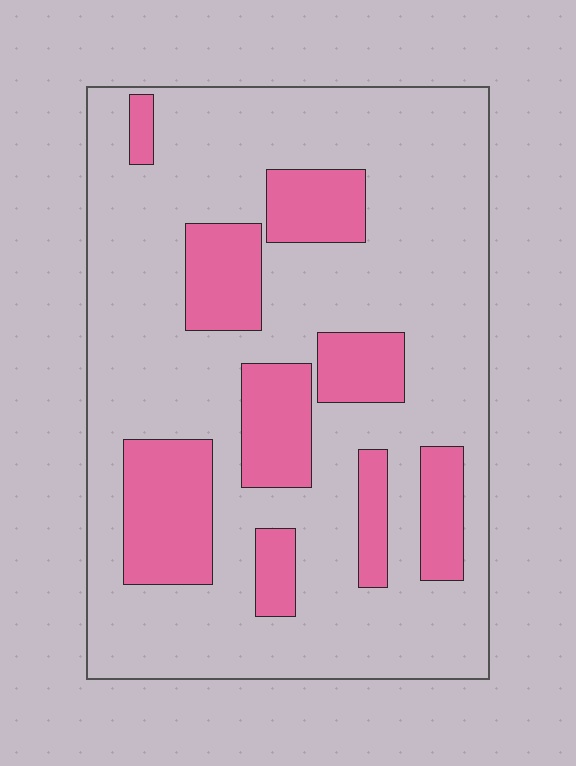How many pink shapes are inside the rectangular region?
9.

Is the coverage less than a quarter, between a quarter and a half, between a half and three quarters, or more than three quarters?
Less than a quarter.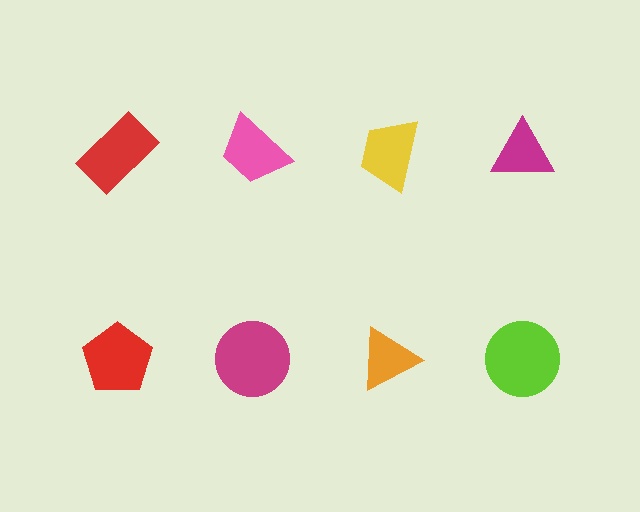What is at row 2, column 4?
A lime circle.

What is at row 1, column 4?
A magenta triangle.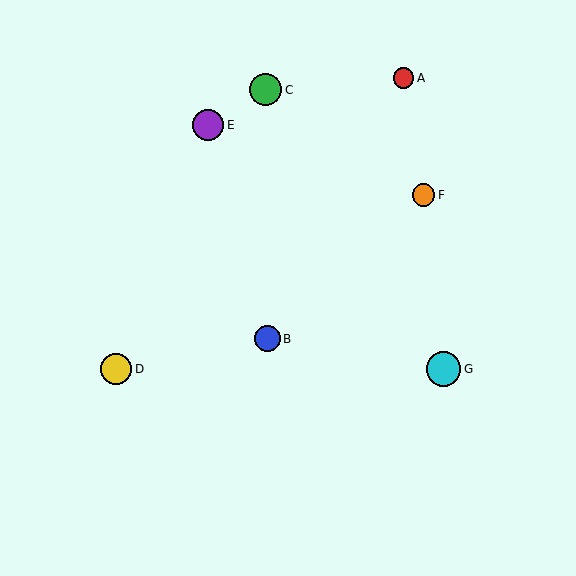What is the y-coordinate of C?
Object C is at y≈90.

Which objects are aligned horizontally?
Objects D, G are aligned horizontally.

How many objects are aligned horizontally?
2 objects (D, G) are aligned horizontally.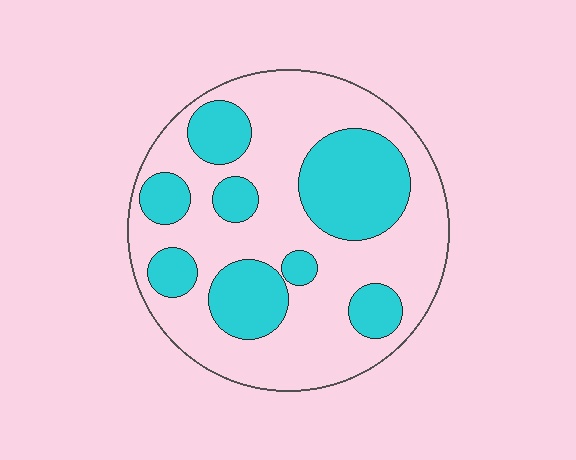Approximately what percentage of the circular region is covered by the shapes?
Approximately 35%.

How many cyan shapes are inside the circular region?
8.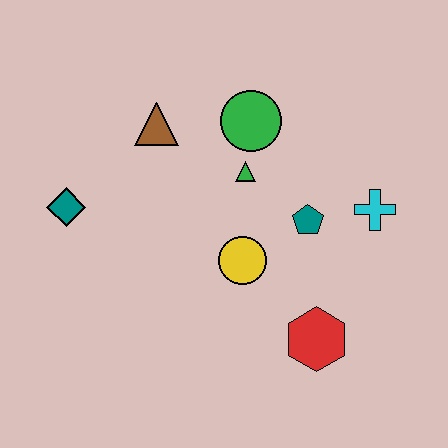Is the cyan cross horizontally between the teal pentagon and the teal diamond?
No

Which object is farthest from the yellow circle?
The teal diamond is farthest from the yellow circle.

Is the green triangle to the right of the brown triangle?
Yes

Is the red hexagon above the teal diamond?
No